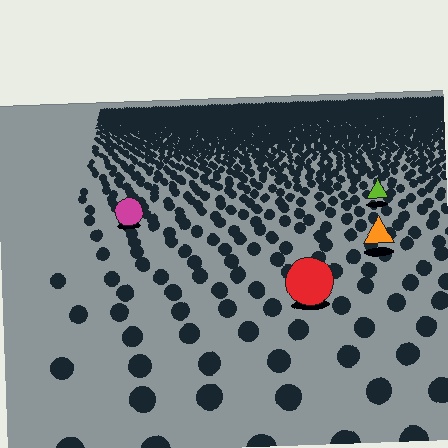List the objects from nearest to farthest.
From nearest to farthest: the red circle, the orange triangle, the magenta circle, the lime triangle.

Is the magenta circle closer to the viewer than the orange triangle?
No. The orange triangle is closer — you can tell from the texture gradient: the ground texture is coarser near it.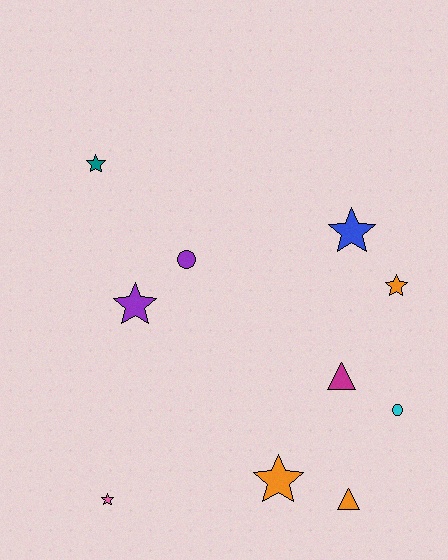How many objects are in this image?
There are 10 objects.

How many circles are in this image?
There are 2 circles.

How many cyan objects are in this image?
There is 1 cyan object.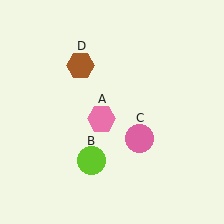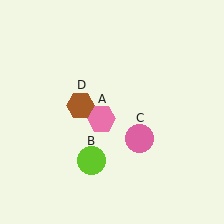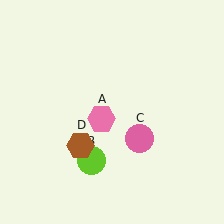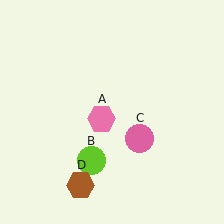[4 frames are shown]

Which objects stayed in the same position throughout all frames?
Pink hexagon (object A) and lime circle (object B) and pink circle (object C) remained stationary.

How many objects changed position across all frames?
1 object changed position: brown hexagon (object D).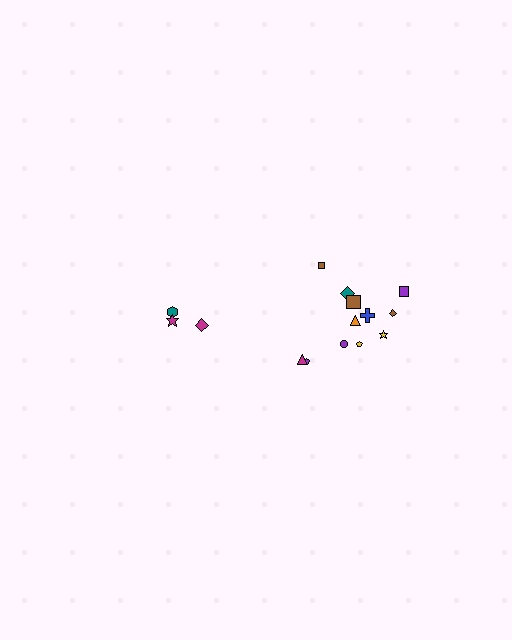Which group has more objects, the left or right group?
The right group.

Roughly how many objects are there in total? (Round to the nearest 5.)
Roughly 15 objects in total.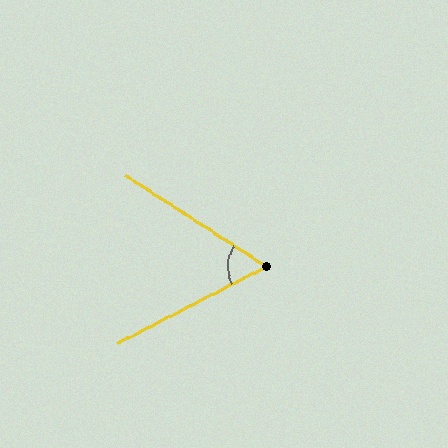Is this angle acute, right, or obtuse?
It is acute.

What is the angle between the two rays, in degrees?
Approximately 60 degrees.